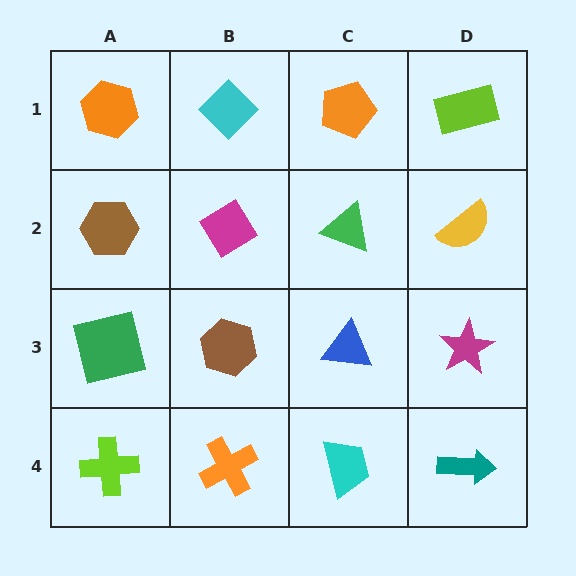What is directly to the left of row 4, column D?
A cyan trapezoid.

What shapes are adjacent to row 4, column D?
A magenta star (row 3, column D), a cyan trapezoid (row 4, column C).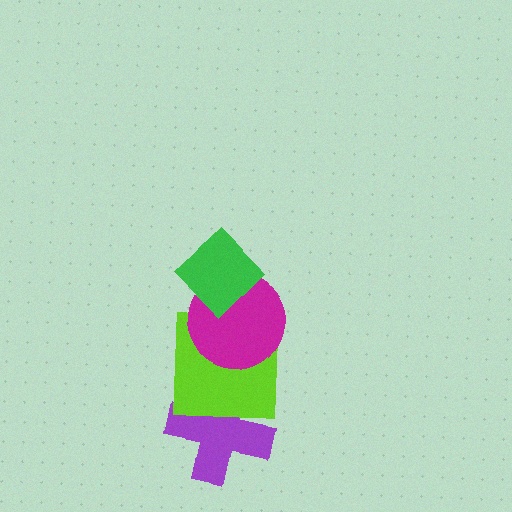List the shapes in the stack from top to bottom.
From top to bottom: the green diamond, the magenta circle, the lime square, the purple cross.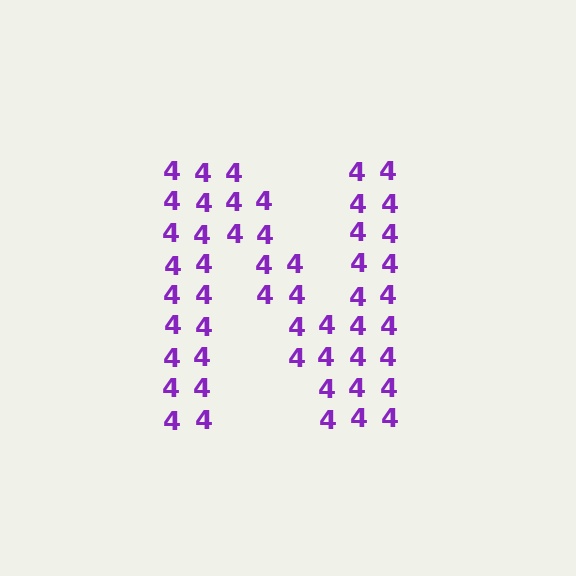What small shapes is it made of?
It is made of small digit 4's.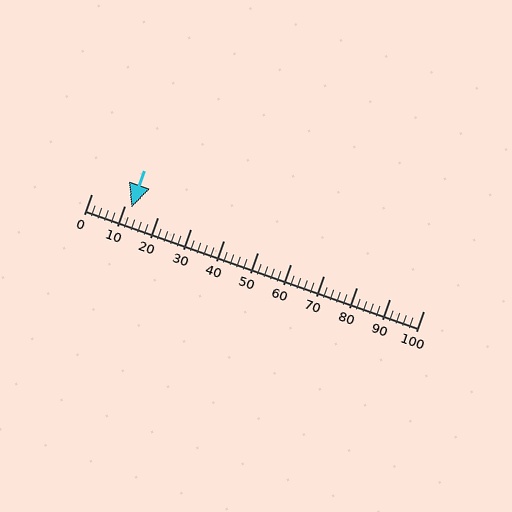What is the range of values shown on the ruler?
The ruler shows values from 0 to 100.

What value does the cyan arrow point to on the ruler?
The cyan arrow points to approximately 12.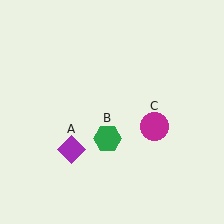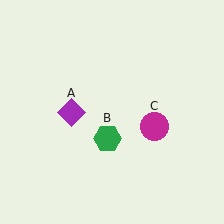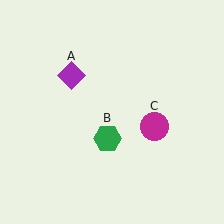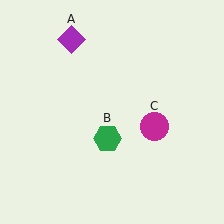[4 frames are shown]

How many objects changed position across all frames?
1 object changed position: purple diamond (object A).